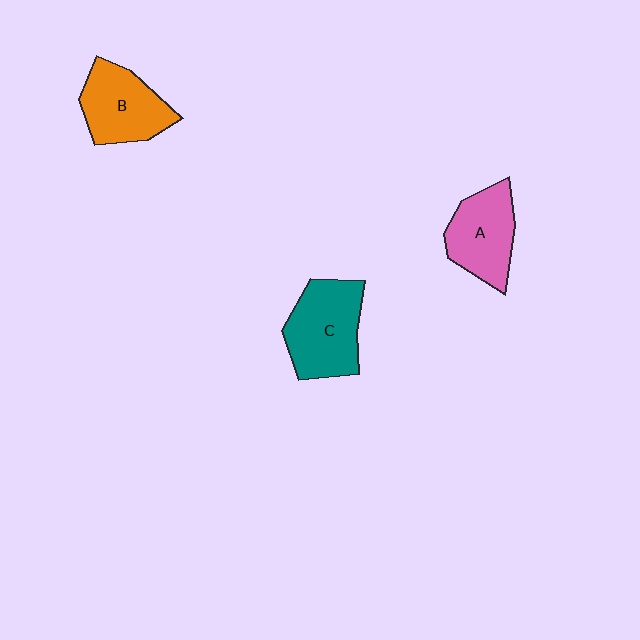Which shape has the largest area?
Shape C (teal).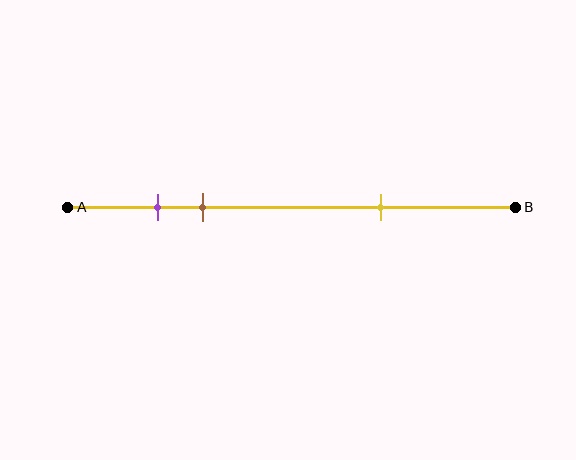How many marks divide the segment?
There are 3 marks dividing the segment.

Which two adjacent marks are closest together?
The purple and brown marks are the closest adjacent pair.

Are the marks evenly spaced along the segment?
No, the marks are not evenly spaced.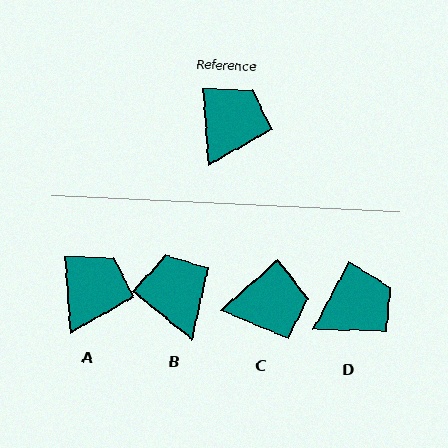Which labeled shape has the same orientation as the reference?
A.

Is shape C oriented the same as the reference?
No, it is off by about 52 degrees.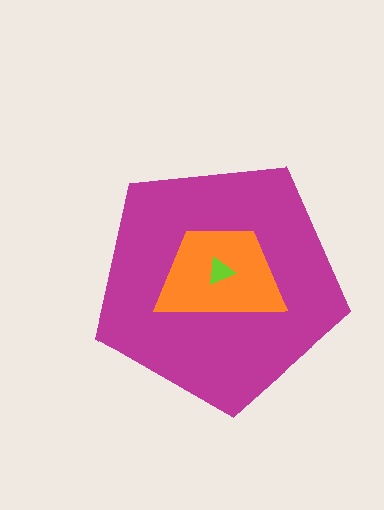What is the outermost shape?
The magenta pentagon.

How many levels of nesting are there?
3.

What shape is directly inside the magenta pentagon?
The orange trapezoid.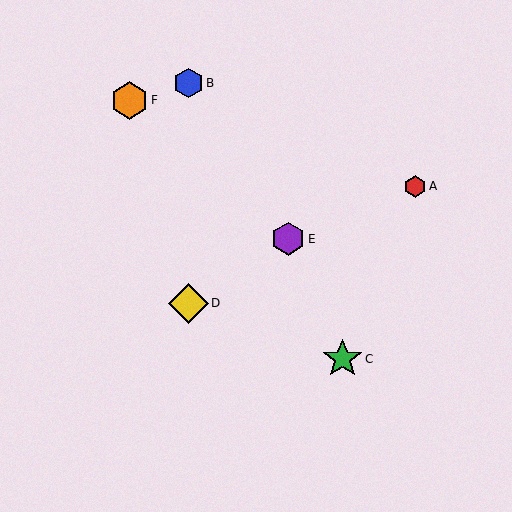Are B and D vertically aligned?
Yes, both are at x≈188.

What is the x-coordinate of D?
Object D is at x≈188.